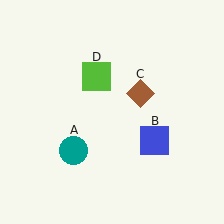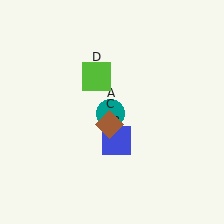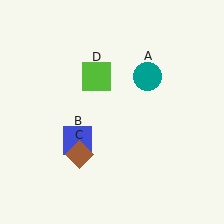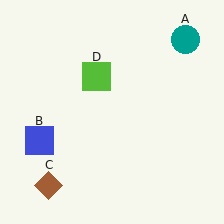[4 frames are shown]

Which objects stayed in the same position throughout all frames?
Lime square (object D) remained stationary.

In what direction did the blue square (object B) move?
The blue square (object B) moved left.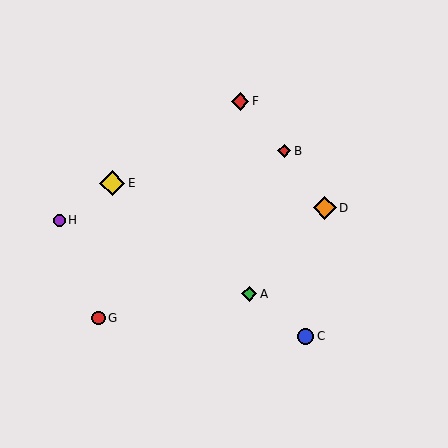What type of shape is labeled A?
Shape A is a green diamond.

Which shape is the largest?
The yellow diamond (labeled E) is the largest.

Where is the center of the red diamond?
The center of the red diamond is at (284, 151).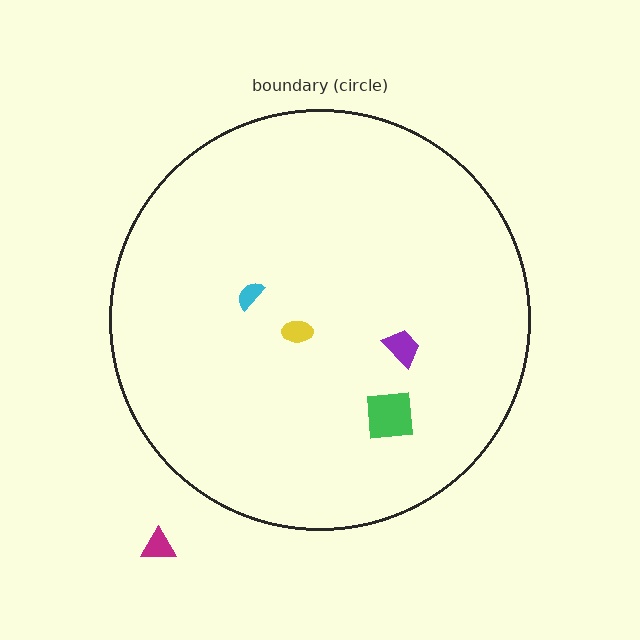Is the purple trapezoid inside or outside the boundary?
Inside.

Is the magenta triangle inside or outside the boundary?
Outside.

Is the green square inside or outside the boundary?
Inside.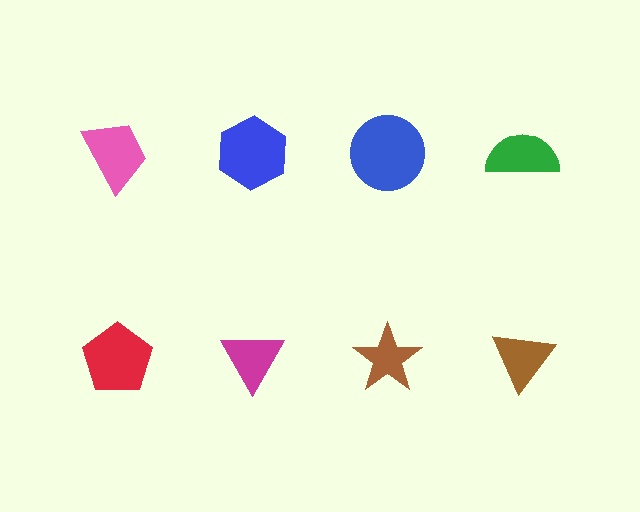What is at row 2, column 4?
A brown triangle.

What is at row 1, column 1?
A pink trapezoid.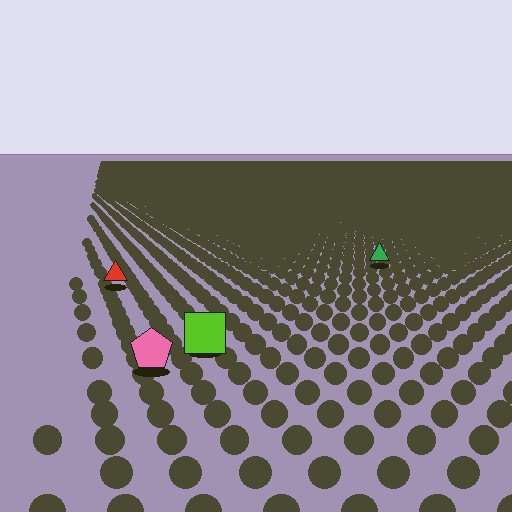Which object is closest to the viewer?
The pink pentagon is closest. The texture marks near it are larger and more spread out.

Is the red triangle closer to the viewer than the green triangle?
Yes. The red triangle is closer — you can tell from the texture gradient: the ground texture is coarser near it.